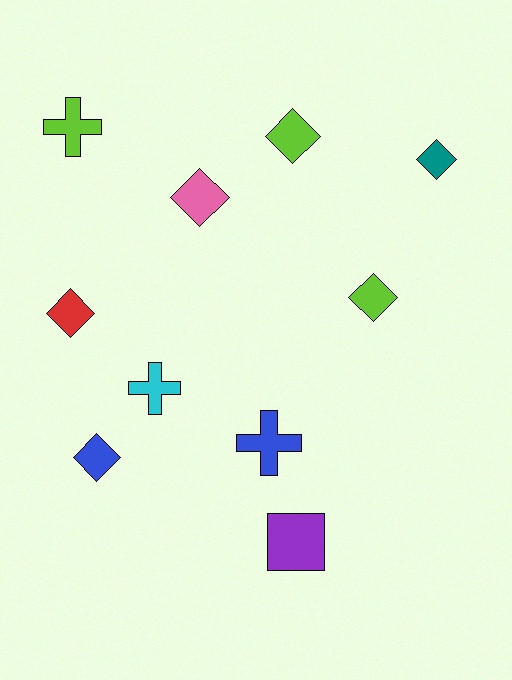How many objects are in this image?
There are 10 objects.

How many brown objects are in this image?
There are no brown objects.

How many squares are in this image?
There is 1 square.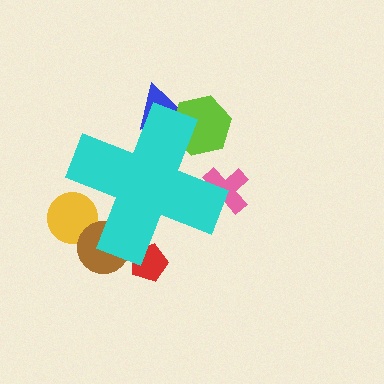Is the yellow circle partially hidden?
Yes, the yellow circle is partially hidden behind the cyan cross.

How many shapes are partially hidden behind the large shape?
6 shapes are partially hidden.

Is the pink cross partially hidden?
Yes, the pink cross is partially hidden behind the cyan cross.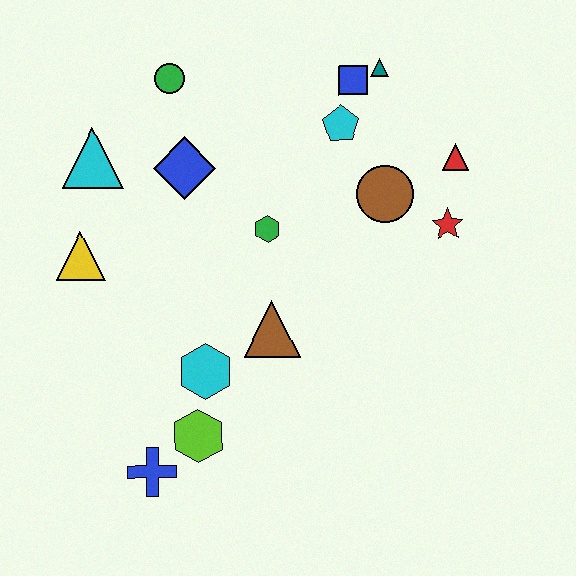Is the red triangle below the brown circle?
No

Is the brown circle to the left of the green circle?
No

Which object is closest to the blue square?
The teal triangle is closest to the blue square.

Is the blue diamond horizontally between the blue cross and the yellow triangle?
No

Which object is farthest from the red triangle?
The blue cross is farthest from the red triangle.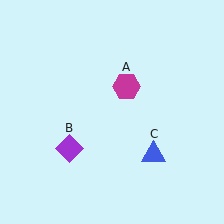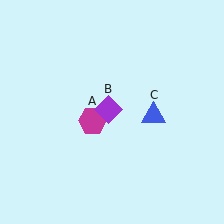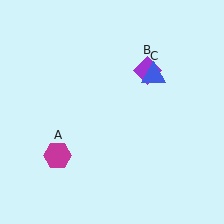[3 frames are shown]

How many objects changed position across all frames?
3 objects changed position: magenta hexagon (object A), purple diamond (object B), blue triangle (object C).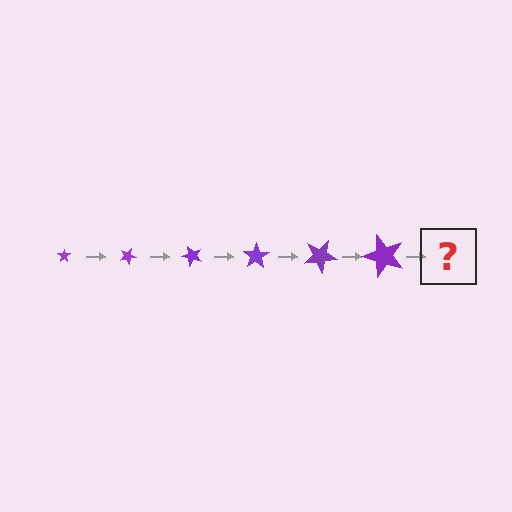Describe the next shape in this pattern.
It should be a star, larger than the previous one and rotated 150 degrees from the start.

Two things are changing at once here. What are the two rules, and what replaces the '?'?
The two rules are that the star grows larger each step and it rotates 25 degrees each step. The '?' should be a star, larger than the previous one and rotated 150 degrees from the start.